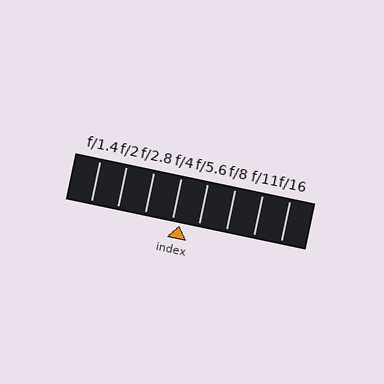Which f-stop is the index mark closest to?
The index mark is closest to f/4.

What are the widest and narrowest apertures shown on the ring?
The widest aperture shown is f/1.4 and the narrowest is f/16.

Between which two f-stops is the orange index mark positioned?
The index mark is between f/4 and f/5.6.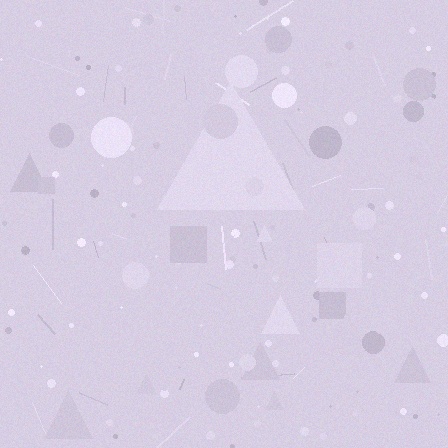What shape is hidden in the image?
A triangle is hidden in the image.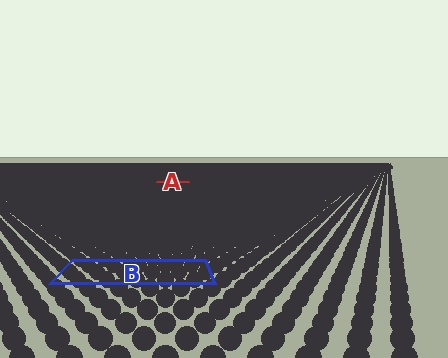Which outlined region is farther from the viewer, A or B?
Region A is farther from the viewer — the texture elements inside it appear smaller and more densely packed.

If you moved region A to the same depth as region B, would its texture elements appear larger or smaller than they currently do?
They would appear larger. At a closer depth, the same texture elements are projected at a bigger on-screen size.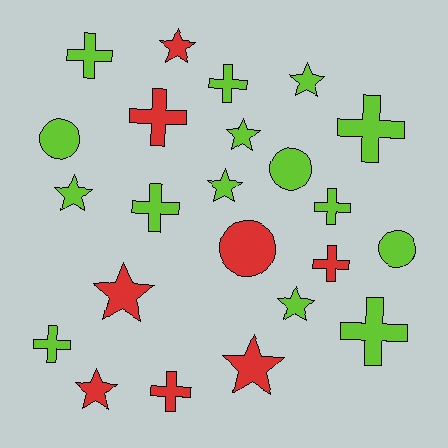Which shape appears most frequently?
Cross, with 10 objects.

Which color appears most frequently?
Lime, with 15 objects.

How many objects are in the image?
There are 23 objects.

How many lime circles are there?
There are 3 lime circles.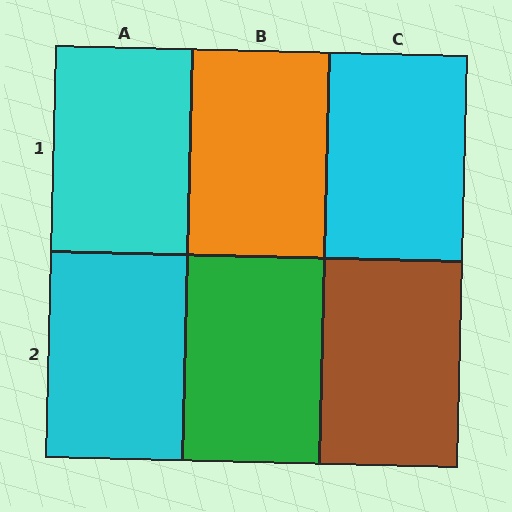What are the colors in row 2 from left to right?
Cyan, green, brown.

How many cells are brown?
1 cell is brown.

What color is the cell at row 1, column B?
Orange.